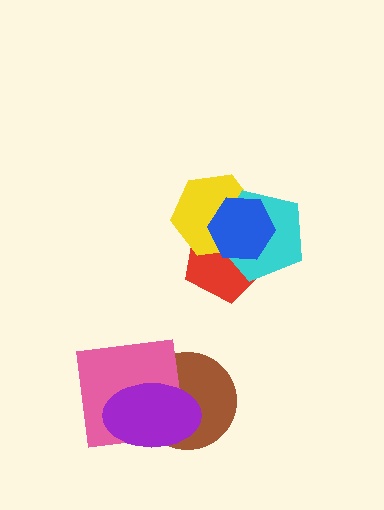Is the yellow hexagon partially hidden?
Yes, it is partially covered by another shape.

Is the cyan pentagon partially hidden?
Yes, it is partially covered by another shape.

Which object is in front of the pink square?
The purple ellipse is in front of the pink square.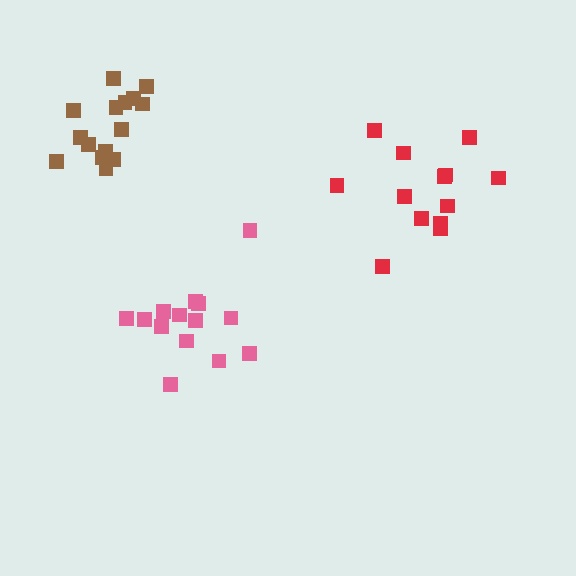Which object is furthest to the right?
The red cluster is rightmost.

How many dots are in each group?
Group 1: 14 dots, Group 2: 13 dots, Group 3: 15 dots (42 total).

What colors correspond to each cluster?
The clusters are colored: pink, red, brown.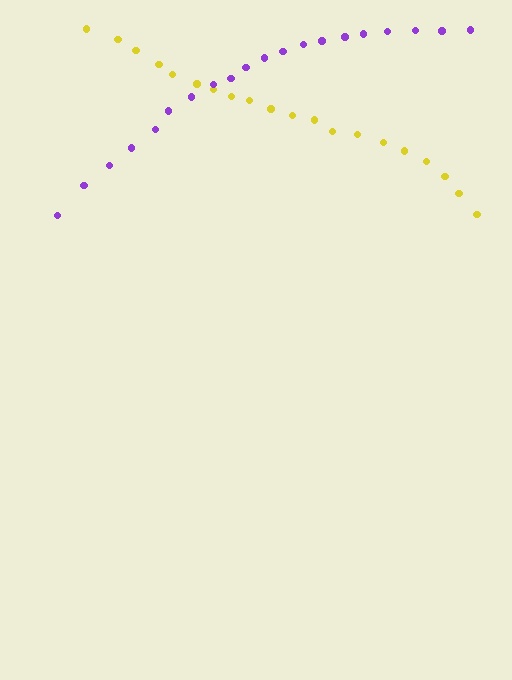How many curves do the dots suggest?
There are 2 distinct paths.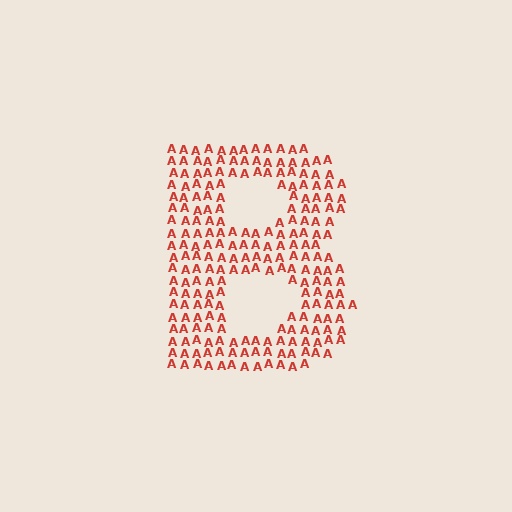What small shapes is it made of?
It is made of small letter A's.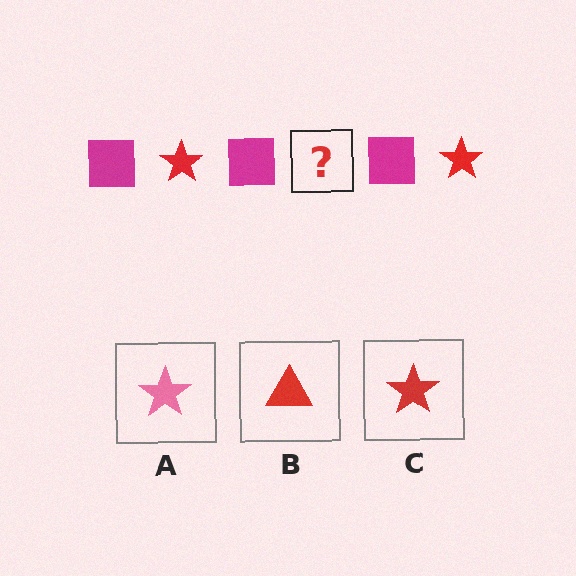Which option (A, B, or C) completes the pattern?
C.